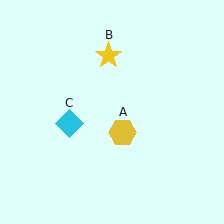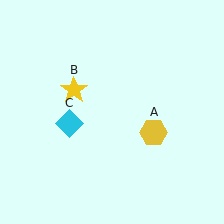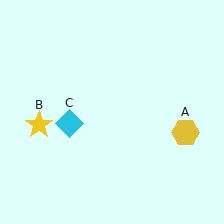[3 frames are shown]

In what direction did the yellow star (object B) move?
The yellow star (object B) moved down and to the left.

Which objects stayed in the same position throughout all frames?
Cyan diamond (object C) remained stationary.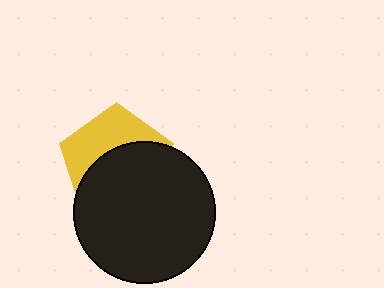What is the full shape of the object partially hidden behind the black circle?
The partially hidden object is a yellow pentagon.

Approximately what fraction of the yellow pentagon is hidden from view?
Roughly 59% of the yellow pentagon is hidden behind the black circle.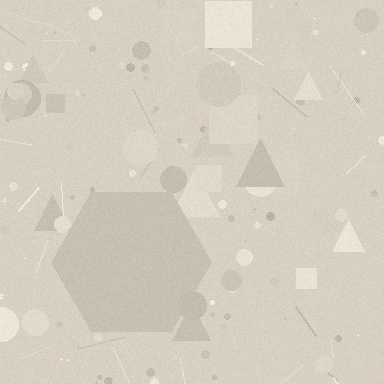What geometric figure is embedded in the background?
A hexagon is embedded in the background.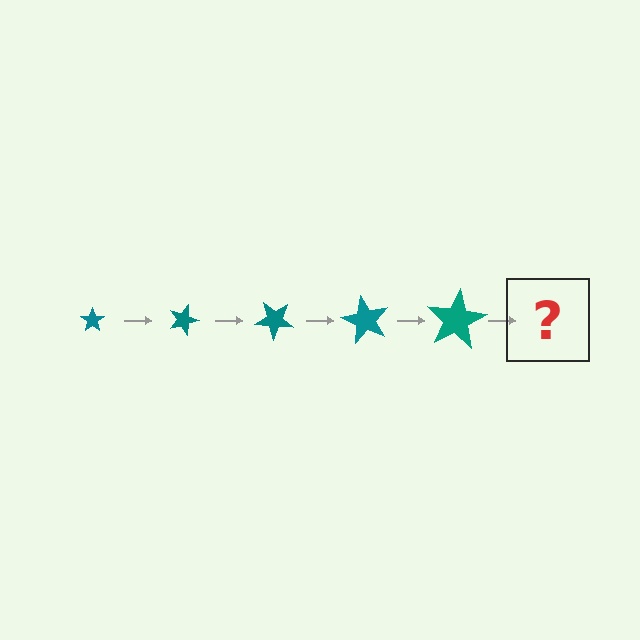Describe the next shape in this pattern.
It should be a star, larger than the previous one and rotated 100 degrees from the start.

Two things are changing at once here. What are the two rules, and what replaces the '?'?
The two rules are that the star grows larger each step and it rotates 20 degrees each step. The '?' should be a star, larger than the previous one and rotated 100 degrees from the start.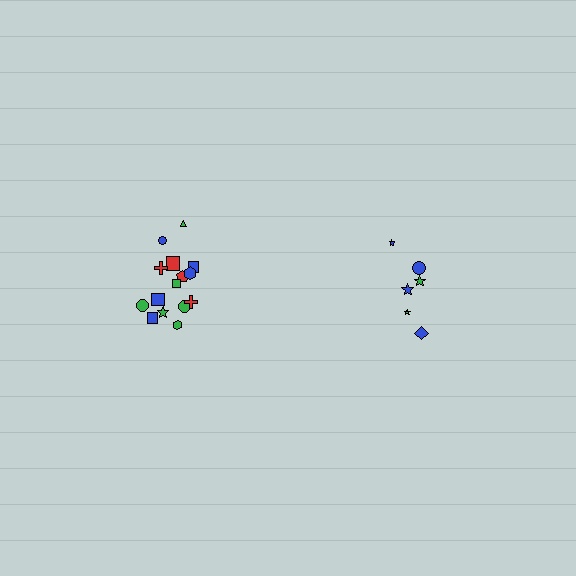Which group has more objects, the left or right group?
The left group.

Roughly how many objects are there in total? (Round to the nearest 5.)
Roughly 20 objects in total.